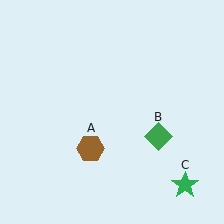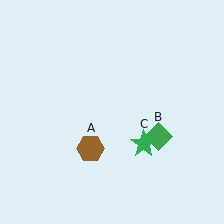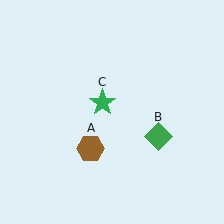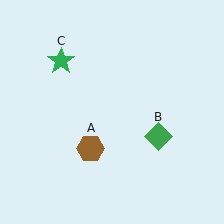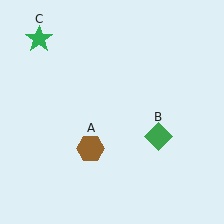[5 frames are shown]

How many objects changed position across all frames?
1 object changed position: green star (object C).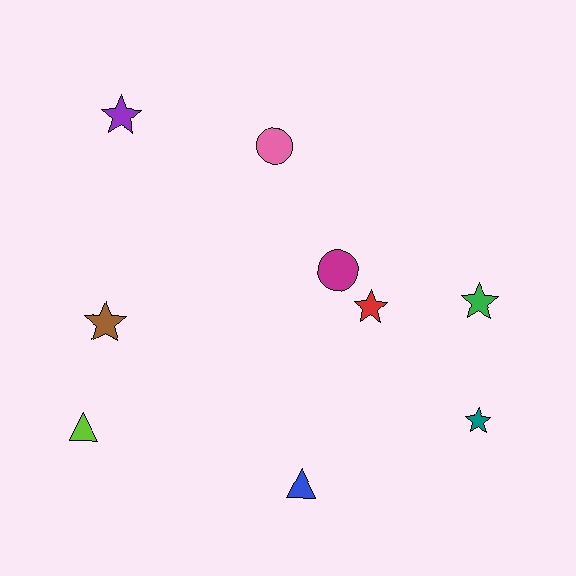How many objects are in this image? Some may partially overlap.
There are 9 objects.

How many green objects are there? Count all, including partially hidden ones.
There is 1 green object.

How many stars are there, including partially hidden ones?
There are 5 stars.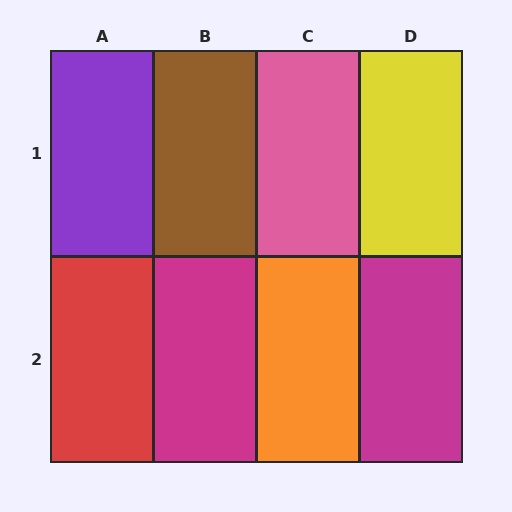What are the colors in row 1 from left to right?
Purple, brown, pink, yellow.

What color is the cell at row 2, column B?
Magenta.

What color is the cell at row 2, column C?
Orange.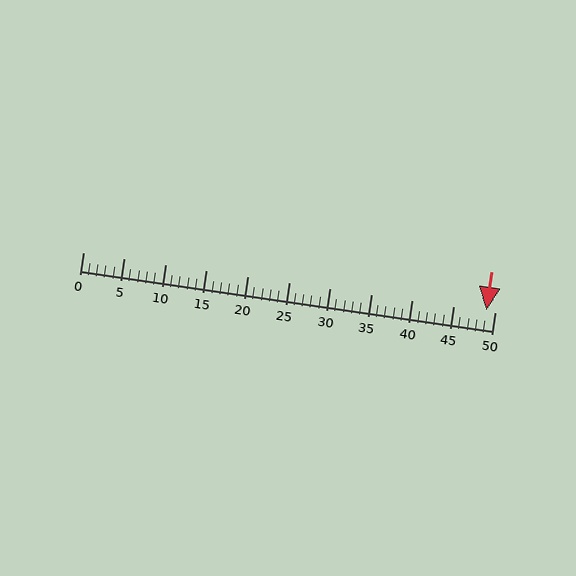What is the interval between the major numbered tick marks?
The major tick marks are spaced 5 units apart.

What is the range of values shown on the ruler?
The ruler shows values from 0 to 50.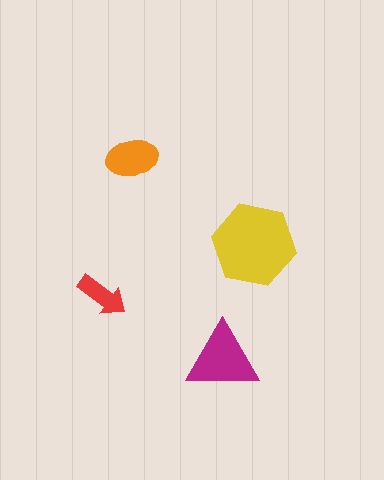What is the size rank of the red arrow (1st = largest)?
4th.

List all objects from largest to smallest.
The yellow hexagon, the magenta triangle, the orange ellipse, the red arrow.